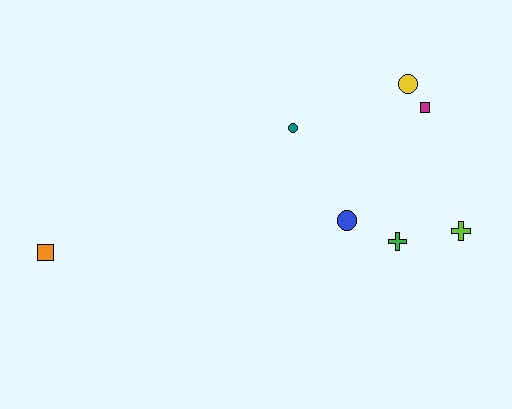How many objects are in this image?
There are 7 objects.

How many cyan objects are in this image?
There are no cyan objects.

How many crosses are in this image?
There are 2 crosses.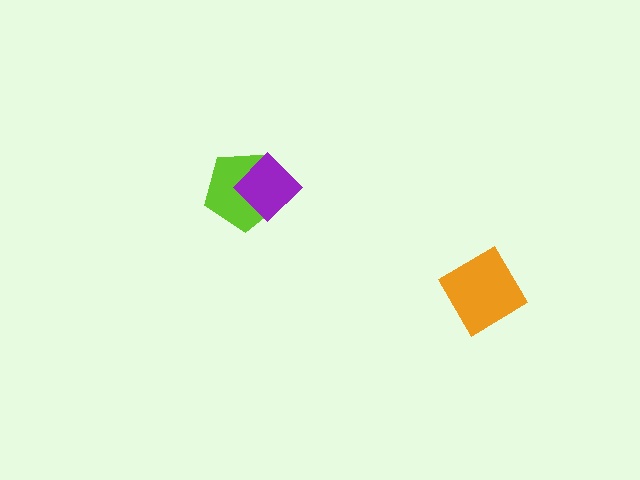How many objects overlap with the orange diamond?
0 objects overlap with the orange diamond.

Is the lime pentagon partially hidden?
Yes, it is partially covered by another shape.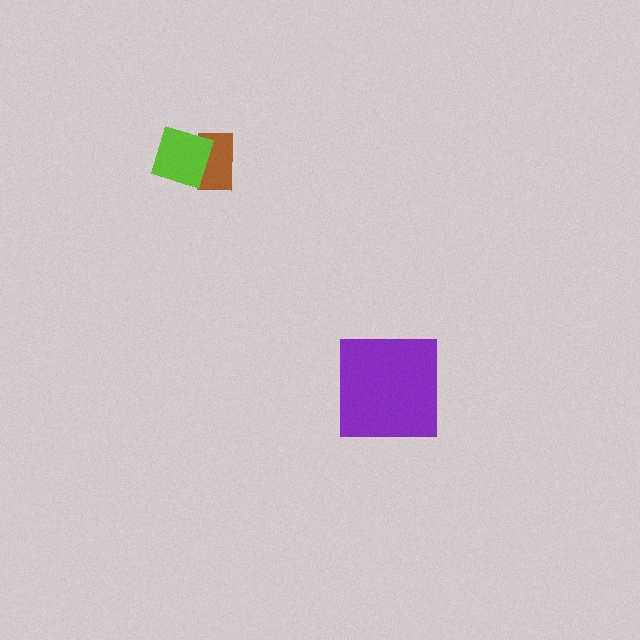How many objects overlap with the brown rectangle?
1 object overlaps with the brown rectangle.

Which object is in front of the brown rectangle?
The lime diamond is in front of the brown rectangle.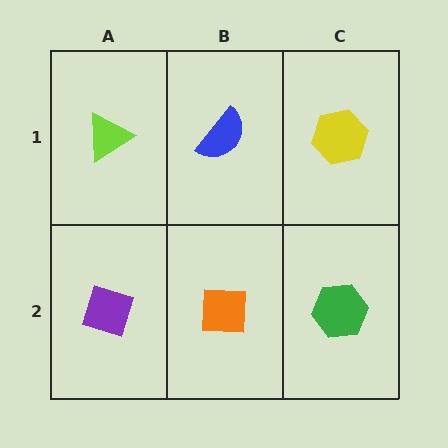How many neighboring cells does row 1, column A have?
2.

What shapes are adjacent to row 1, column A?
A purple diamond (row 2, column A), a blue semicircle (row 1, column B).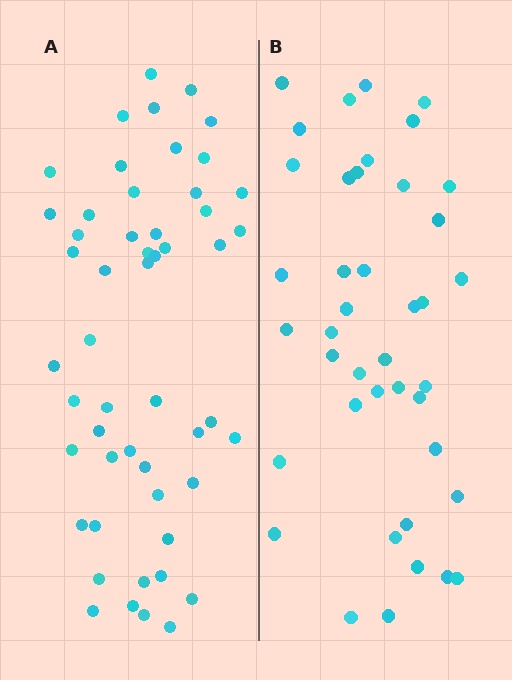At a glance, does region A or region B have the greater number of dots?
Region A (the left region) has more dots.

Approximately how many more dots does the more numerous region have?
Region A has roughly 12 or so more dots than region B.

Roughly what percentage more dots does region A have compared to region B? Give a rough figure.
About 25% more.